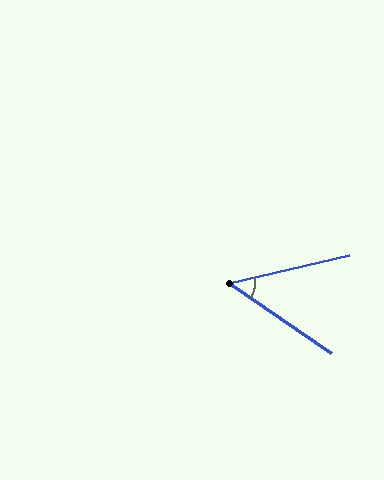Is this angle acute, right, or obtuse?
It is acute.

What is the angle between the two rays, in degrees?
Approximately 47 degrees.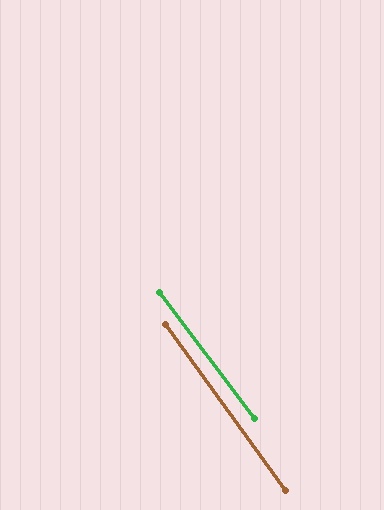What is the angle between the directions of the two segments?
Approximately 1 degree.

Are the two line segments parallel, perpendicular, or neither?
Parallel — their directions differ by only 1.3°.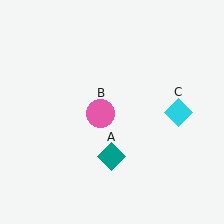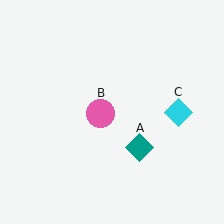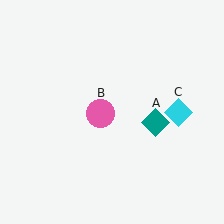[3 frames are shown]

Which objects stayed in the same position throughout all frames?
Pink circle (object B) and cyan diamond (object C) remained stationary.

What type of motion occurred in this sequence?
The teal diamond (object A) rotated counterclockwise around the center of the scene.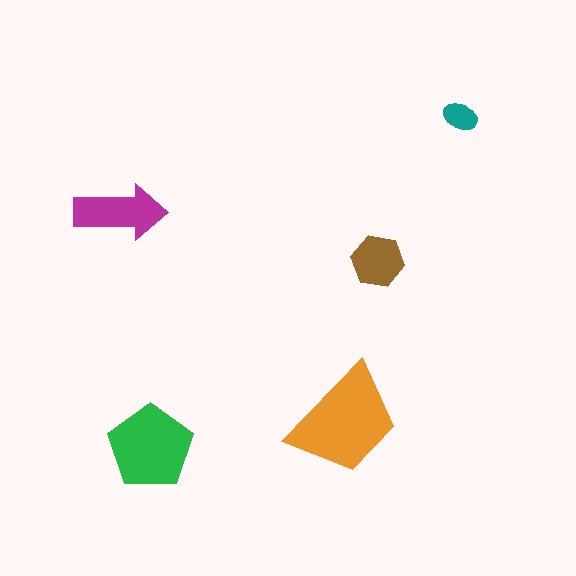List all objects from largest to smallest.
The orange trapezoid, the green pentagon, the magenta arrow, the brown hexagon, the teal ellipse.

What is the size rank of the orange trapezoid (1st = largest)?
1st.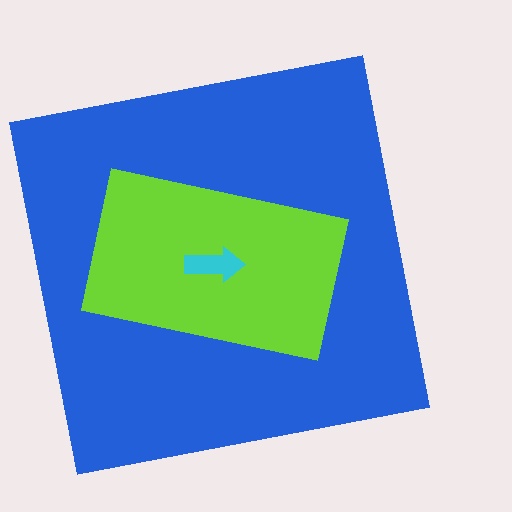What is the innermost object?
The cyan arrow.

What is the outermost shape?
The blue square.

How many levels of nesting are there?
3.